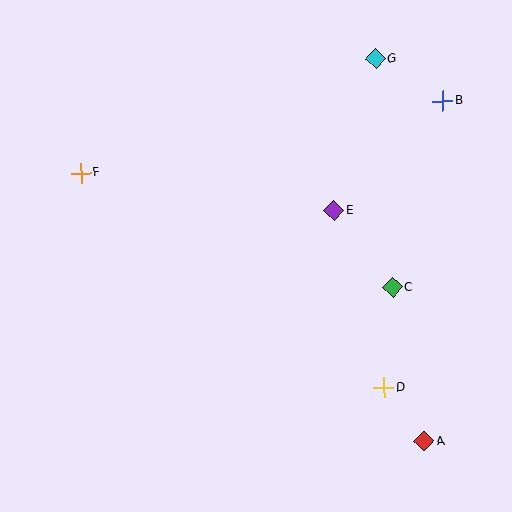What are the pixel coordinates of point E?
Point E is at (334, 211).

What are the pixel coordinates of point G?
Point G is at (376, 59).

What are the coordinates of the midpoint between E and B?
The midpoint between E and B is at (388, 156).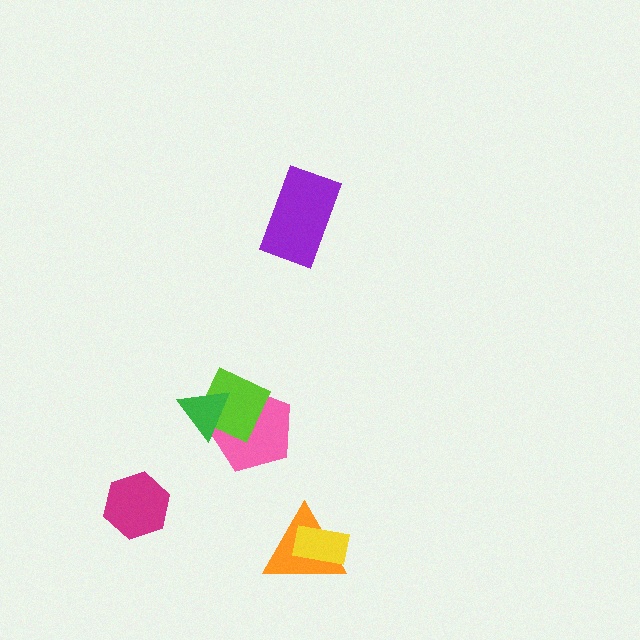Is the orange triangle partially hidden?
Yes, it is partially covered by another shape.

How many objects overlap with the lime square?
2 objects overlap with the lime square.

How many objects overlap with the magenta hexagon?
0 objects overlap with the magenta hexagon.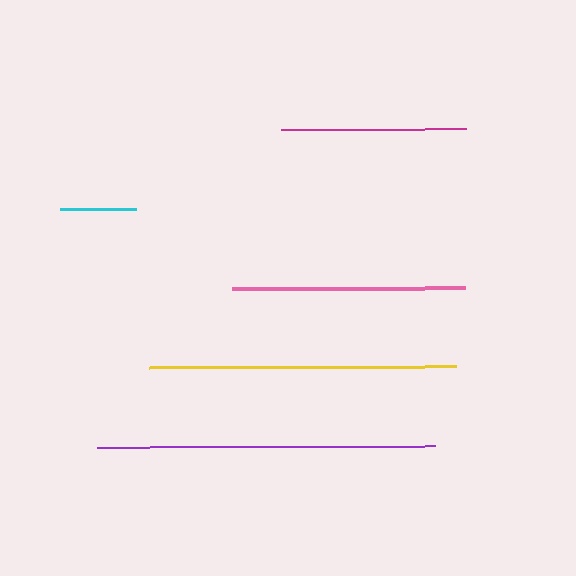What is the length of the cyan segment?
The cyan segment is approximately 75 pixels long.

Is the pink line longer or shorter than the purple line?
The purple line is longer than the pink line.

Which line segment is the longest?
The purple line is the longest at approximately 337 pixels.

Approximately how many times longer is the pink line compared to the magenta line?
The pink line is approximately 1.3 times the length of the magenta line.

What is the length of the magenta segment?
The magenta segment is approximately 185 pixels long.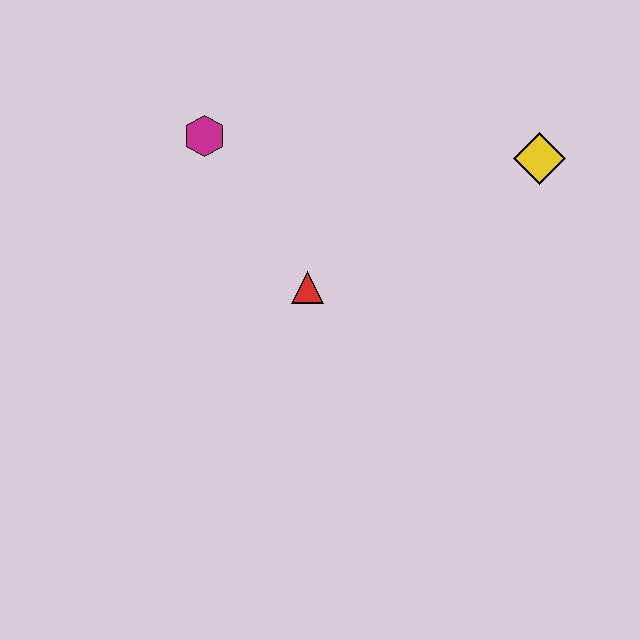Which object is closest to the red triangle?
The magenta hexagon is closest to the red triangle.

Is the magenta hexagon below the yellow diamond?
No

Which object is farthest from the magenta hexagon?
The yellow diamond is farthest from the magenta hexagon.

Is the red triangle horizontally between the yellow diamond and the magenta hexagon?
Yes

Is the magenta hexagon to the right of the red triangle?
No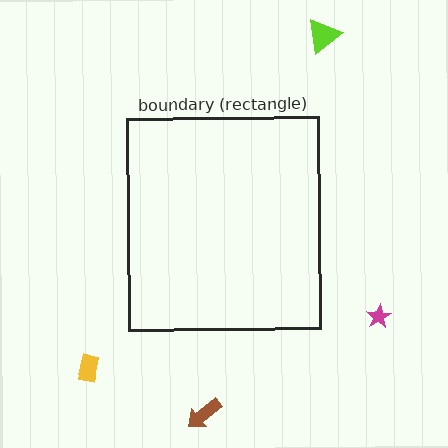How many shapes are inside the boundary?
0 inside, 4 outside.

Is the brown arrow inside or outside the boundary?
Outside.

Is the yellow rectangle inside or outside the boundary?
Outside.